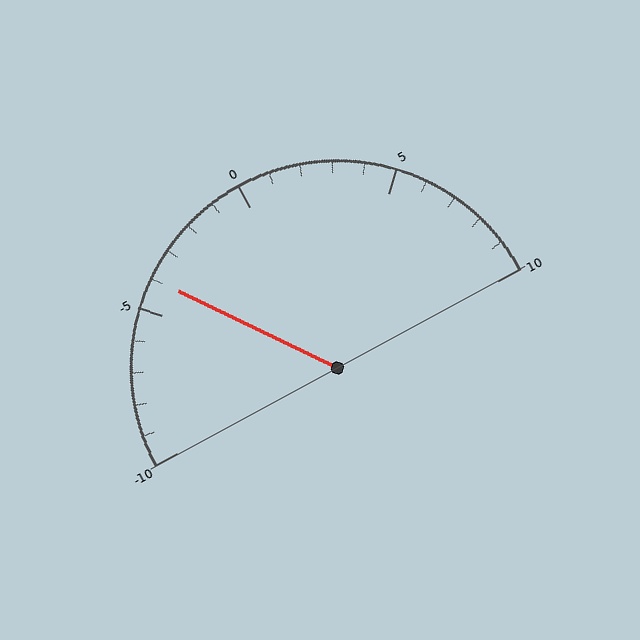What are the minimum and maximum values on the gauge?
The gauge ranges from -10 to 10.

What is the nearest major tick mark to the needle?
The nearest major tick mark is -5.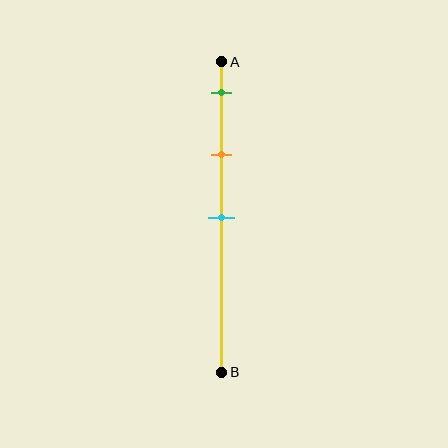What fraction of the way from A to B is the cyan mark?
The cyan mark is approximately 50% (0.5) of the way from A to B.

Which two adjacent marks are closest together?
The green and orange marks are the closest adjacent pair.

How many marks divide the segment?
There are 3 marks dividing the segment.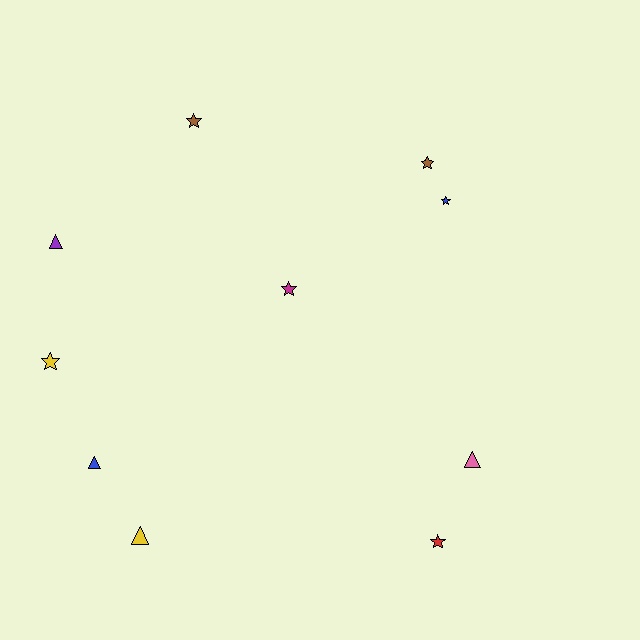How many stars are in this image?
There are 6 stars.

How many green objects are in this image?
There are no green objects.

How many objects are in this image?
There are 10 objects.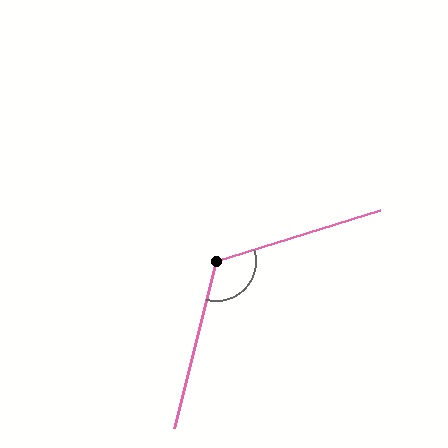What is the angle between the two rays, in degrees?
Approximately 121 degrees.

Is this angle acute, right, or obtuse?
It is obtuse.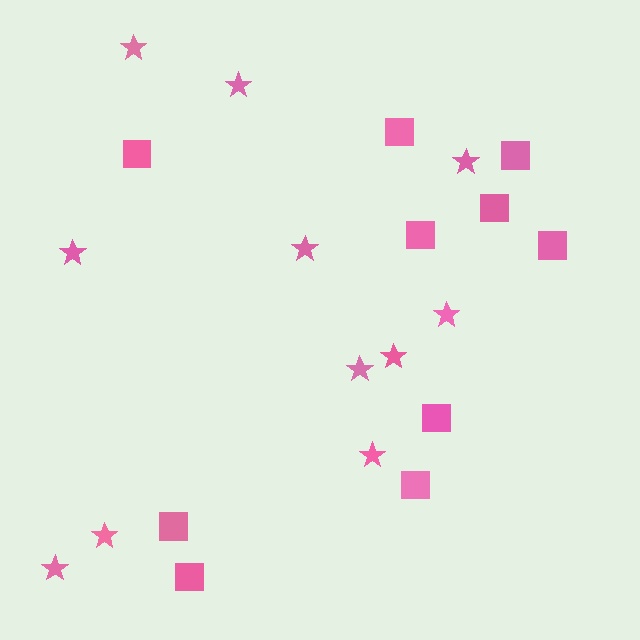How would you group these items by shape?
There are 2 groups: one group of squares (10) and one group of stars (11).